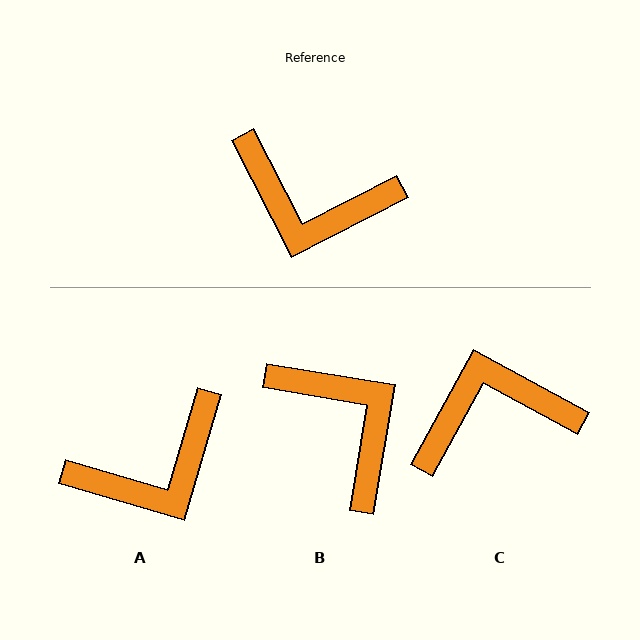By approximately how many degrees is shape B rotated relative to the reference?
Approximately 143 degrees counter-clockwise.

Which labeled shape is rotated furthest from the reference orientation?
C, about 146 degrees away.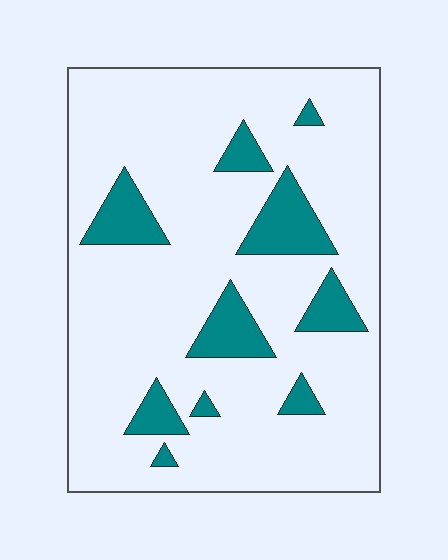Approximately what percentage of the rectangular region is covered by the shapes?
Approximately 15%.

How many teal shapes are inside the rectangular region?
10.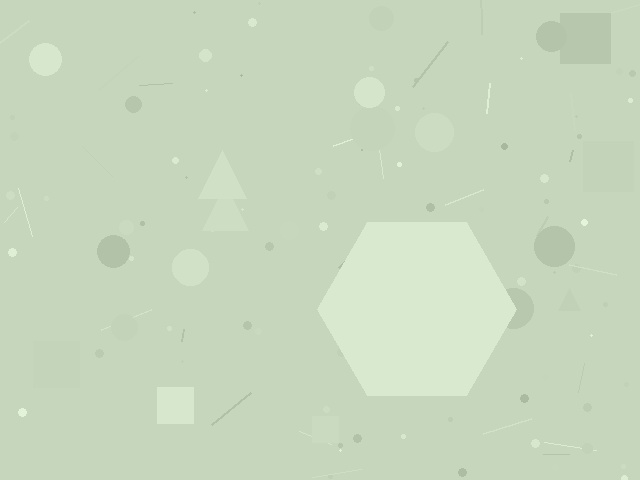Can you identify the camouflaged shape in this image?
The camouflaged shape is a hexagon.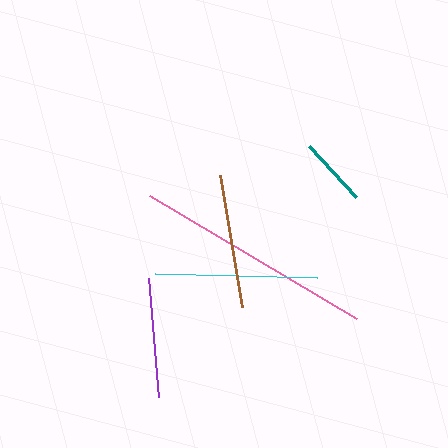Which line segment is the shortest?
The teal line is the shortest at approximately 69 pixels.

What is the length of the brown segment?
The brown segment is approximately 135 pixels long.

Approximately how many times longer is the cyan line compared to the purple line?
The cyan line is approximately 1.4 times the length of the purple line.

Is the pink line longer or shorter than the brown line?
The pink line is longer than the brown line.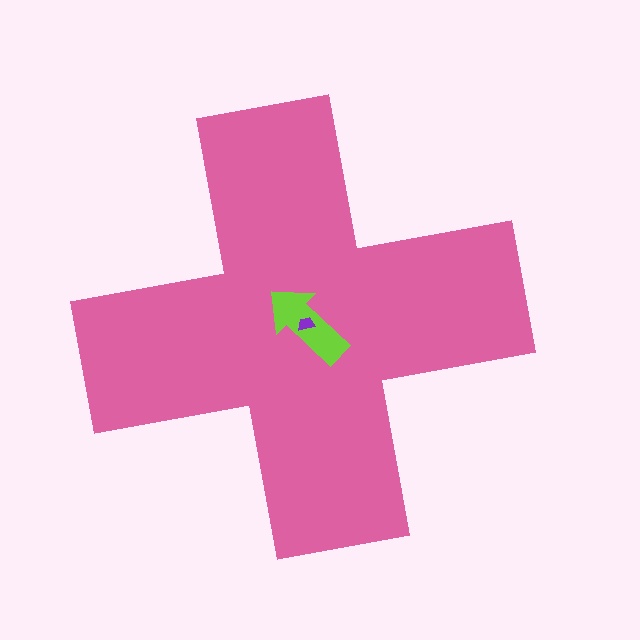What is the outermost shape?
The pink cross.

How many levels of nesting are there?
3.